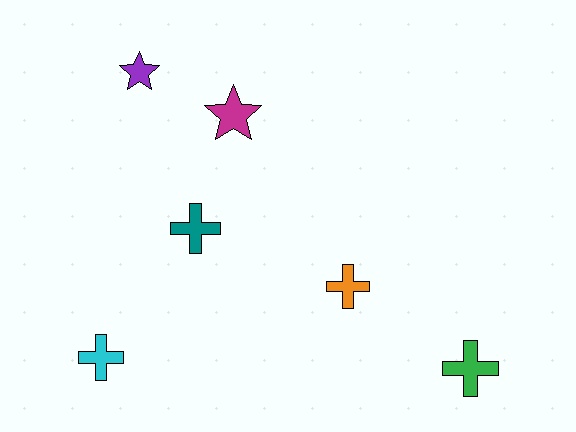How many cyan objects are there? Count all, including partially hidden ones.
There is 1 cyan object.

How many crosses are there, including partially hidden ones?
There are 4 crosses.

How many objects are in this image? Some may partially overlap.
There are 6 objects.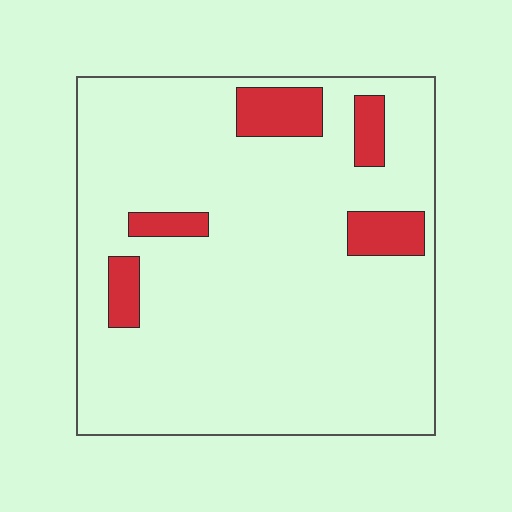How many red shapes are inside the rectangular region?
5.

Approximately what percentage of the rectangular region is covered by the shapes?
Approximately 10%.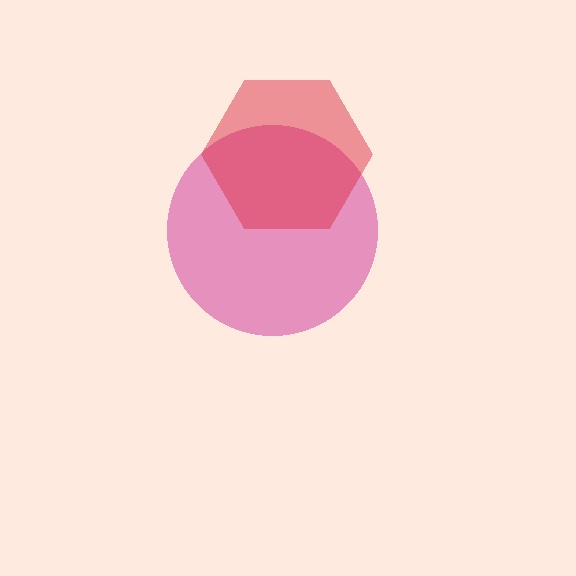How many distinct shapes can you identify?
There are 2 distinct shapes: a magenta circle, a red hexagon.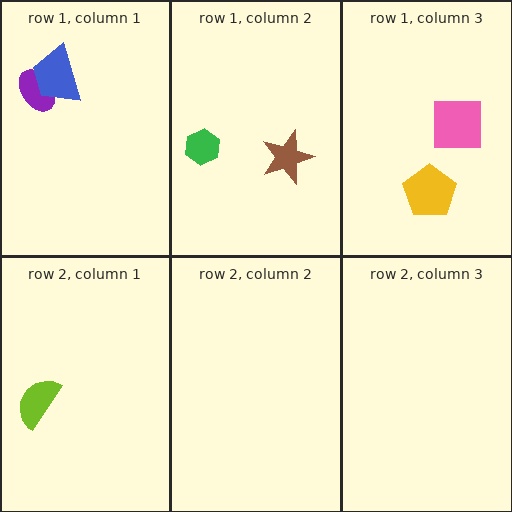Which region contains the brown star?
The row 1, column 2 region.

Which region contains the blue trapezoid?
The row 1, column 1 region.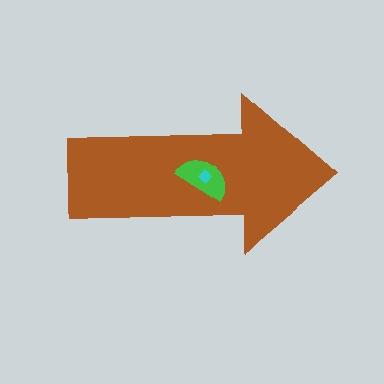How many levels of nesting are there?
3.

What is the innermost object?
The cyan diamond.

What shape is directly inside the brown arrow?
The green semicircle.